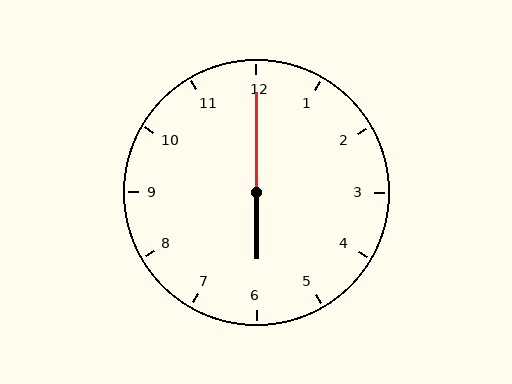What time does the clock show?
6:00.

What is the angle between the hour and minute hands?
Approximately 180 degrees.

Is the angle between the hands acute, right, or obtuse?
It is obtuse.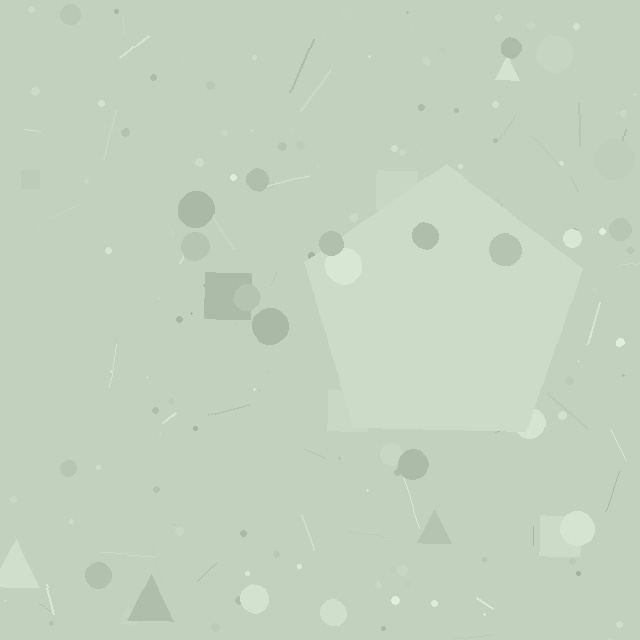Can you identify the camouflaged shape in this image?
The camouflaged shape is a pentagon.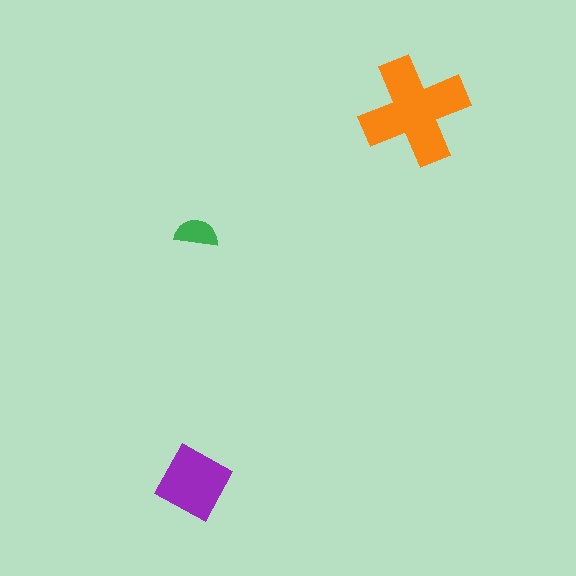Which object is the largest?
The orange cross.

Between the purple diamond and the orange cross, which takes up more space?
The orange cross.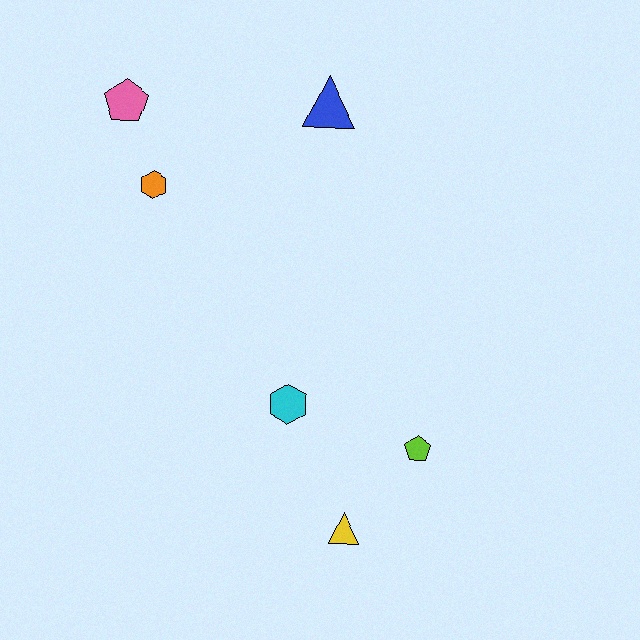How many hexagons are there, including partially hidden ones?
There are 2 hexagons.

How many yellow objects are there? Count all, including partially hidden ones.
There is 1 yellow object.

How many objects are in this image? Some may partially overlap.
There are 6 objects.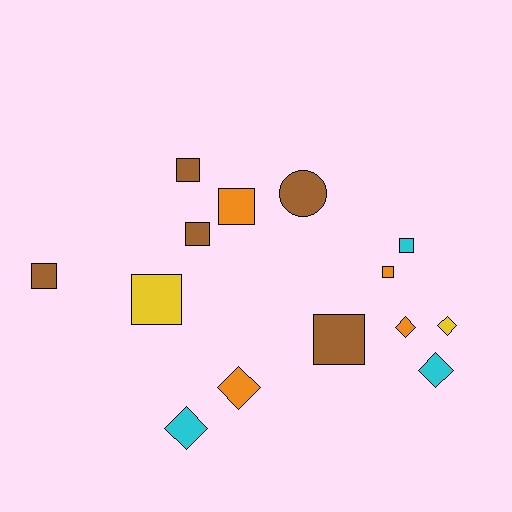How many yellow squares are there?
There is 1 yellow square.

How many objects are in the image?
There are 14 objects.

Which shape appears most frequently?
Square, with 8 objects.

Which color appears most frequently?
Brown, with 5 objects.